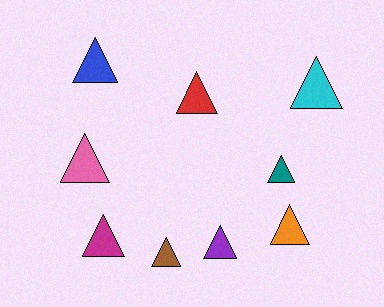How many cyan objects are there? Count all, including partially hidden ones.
There is 1 cyan object.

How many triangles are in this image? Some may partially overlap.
There are 9 triangles.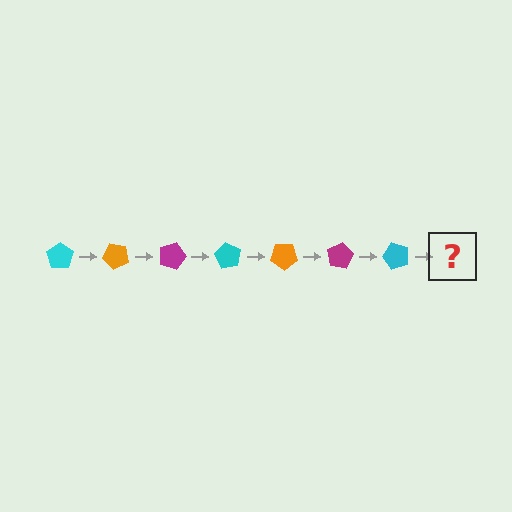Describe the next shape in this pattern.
It should be an orange pentagon, rotated 315 degrees from the start.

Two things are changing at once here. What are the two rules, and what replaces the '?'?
The two rules are that it rotates 45 degrees each step and the color cycles through cyan, orange, and magenta. The '?' should be an orange pentagon, rotated 315 degrees from the start.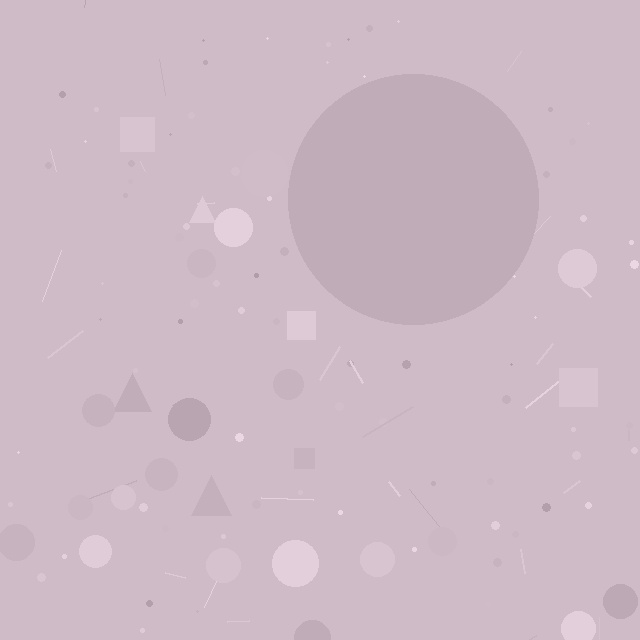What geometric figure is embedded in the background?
A circle is embedded in the background.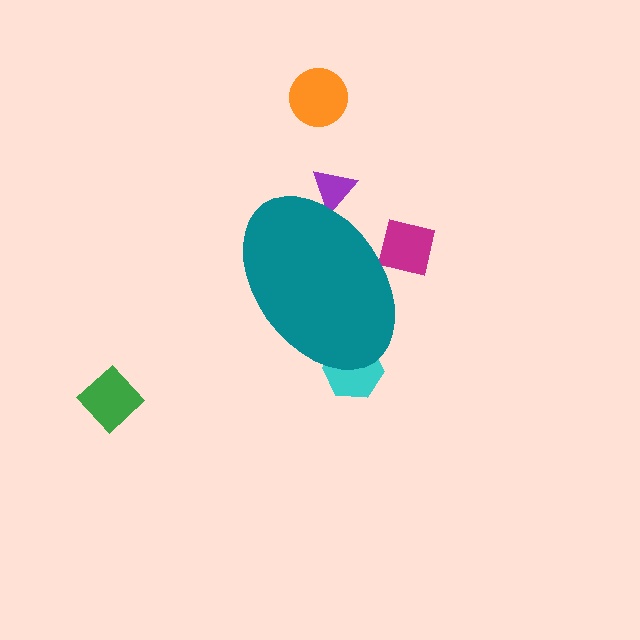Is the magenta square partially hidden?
Yes, the magenta square is partially hidden behind the teal ellipse.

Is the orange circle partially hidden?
No, the orange circle is fully visible.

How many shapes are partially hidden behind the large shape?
3 shapes are partially hidden.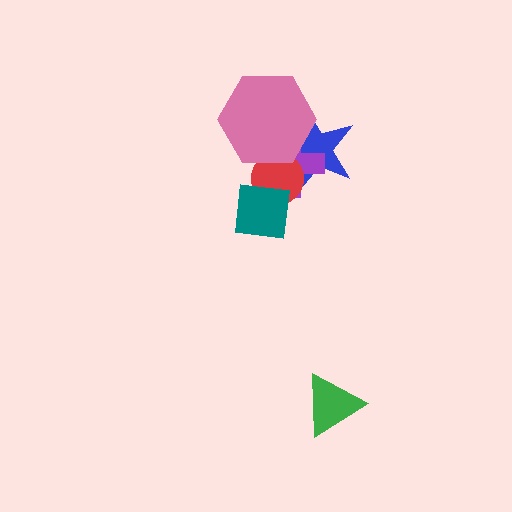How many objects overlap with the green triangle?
0 objects overlap with the green triangle.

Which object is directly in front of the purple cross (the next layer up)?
The red circle is directly in front of the purple cross.